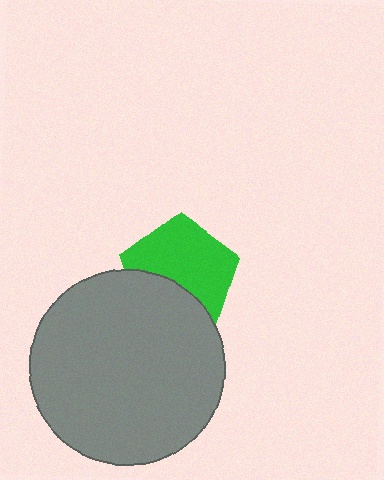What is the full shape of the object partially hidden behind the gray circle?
The partially hidden object is a green pentagon.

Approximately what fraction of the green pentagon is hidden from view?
Roughly 36% of the green pentagon is hidden behind the gray circle.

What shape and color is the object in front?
The object in front is a gray circle.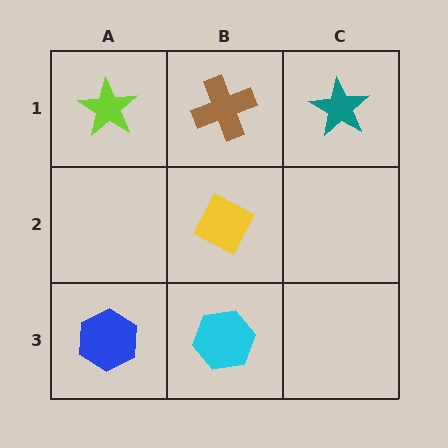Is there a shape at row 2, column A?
No, that cell is empty.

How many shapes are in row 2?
1 shape.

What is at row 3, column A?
A blue hexagon.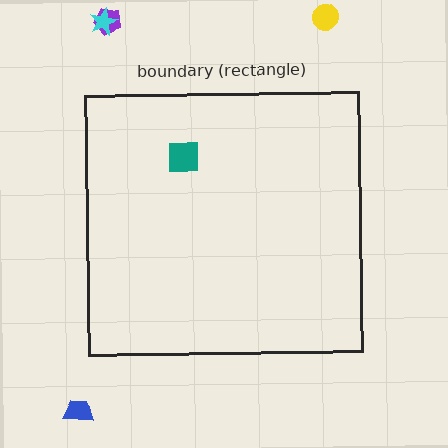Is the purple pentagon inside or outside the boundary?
Outside.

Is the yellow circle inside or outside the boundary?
Outside.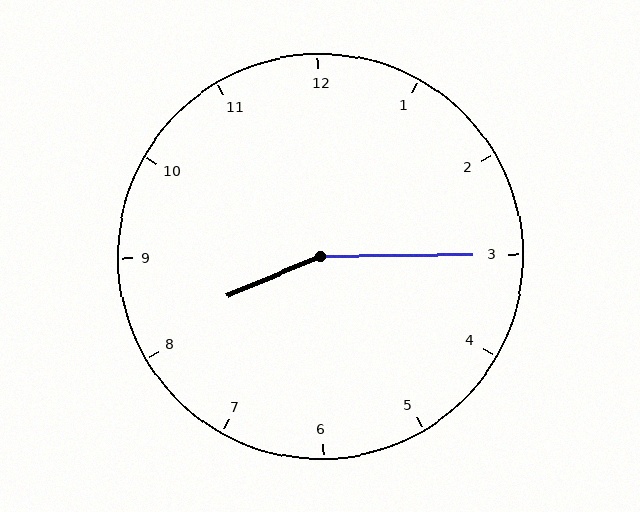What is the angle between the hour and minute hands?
Approximately 158 degrees.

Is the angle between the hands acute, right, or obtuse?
It is obtuse.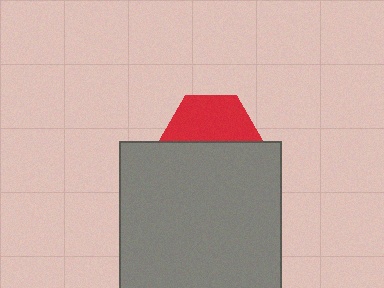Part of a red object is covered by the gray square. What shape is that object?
It is a hexagon.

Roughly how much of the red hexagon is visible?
About half of it is visible (roughly 52%).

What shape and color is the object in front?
The object in front is a gray square.